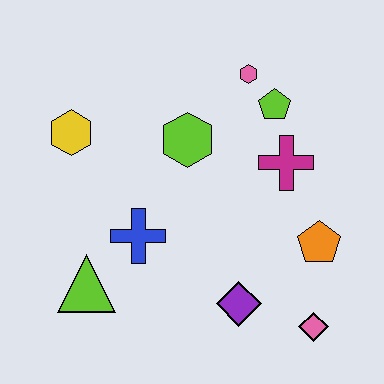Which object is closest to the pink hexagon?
The lime pentagon is closest to the pink hexagon.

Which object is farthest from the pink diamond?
The yellow hexagon is farthest from the pink diamond.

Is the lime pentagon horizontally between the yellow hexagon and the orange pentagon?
Yes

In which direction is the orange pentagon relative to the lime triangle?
The orange pentagon is to the right of the lime triangle.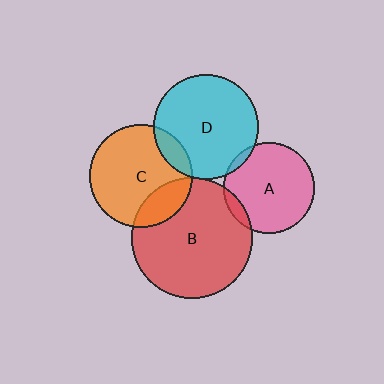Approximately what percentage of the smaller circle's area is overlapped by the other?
Approximately 10%.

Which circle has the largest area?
Circle B (red).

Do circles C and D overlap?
Yes.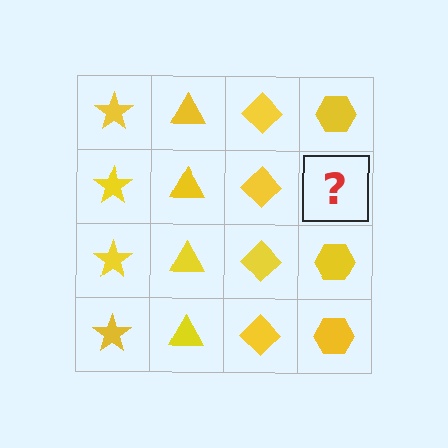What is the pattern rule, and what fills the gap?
The rule is that each column has a consistent shape. The gap should be filled with a yellow hexagon.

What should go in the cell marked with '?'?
The missing cell should contain a yellow hexagon.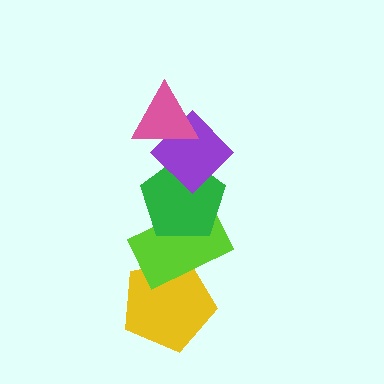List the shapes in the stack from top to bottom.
From top to bottom: the pink triangle, the purple diamond, the green pentagon, the lime rectangle, the yellow pentagon.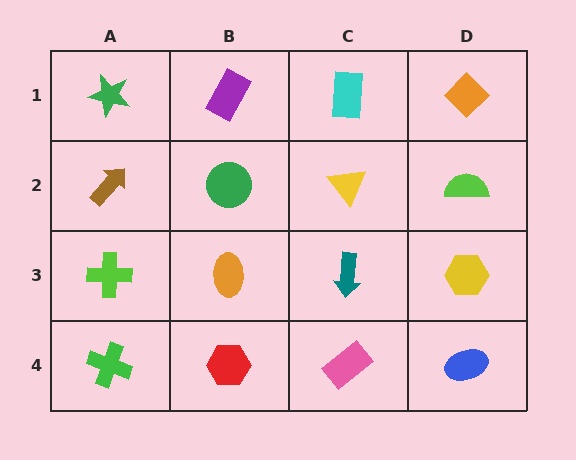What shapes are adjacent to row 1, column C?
A yellow triangle (row 2, column C), a purple rectangle (row 1, column B), an orange diamond (row 1, column D).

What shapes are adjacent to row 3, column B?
A green circle (row 2, column B), a red hexagon (row 4, column B), a lime cross (row 3, column A), a teal arrow (row 3, column C).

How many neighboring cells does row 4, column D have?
2.